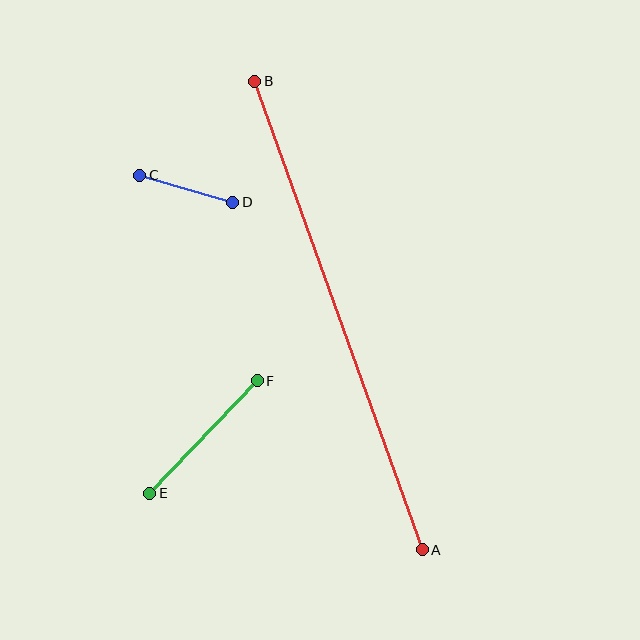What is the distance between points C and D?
The distance is approximately 97 pixels.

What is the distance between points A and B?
The distance is approximately 497 pixels.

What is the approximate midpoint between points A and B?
The midpoint is at approximately (339, 316) pixels.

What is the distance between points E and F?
The distance is approximately 156 pixels.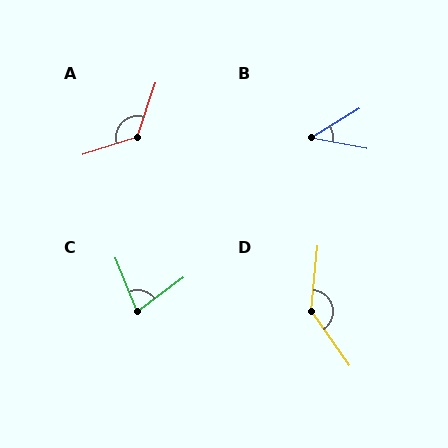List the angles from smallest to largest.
B (41°), C (76°), A (126°), D (140°).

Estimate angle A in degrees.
Approximately 126 degrees.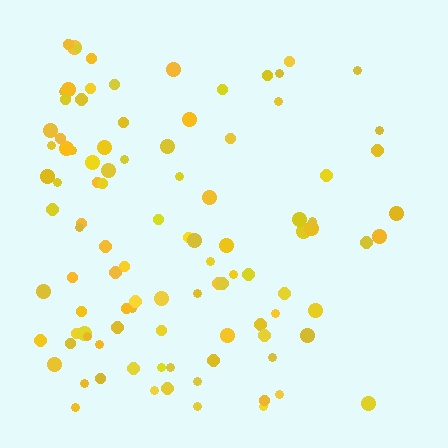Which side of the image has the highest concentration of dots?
The left.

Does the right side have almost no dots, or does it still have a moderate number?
Still a moderate number, just noticeably fewer than the left.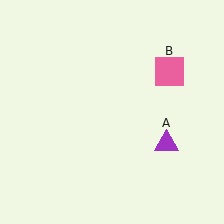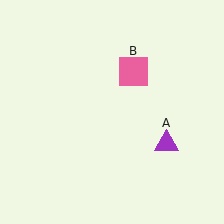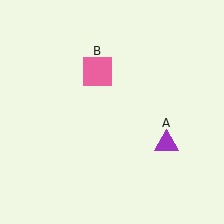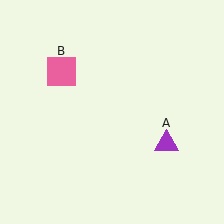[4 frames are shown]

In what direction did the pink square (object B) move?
The pink square (object B) moved left.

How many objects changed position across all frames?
1 object changed position: pink square (object B).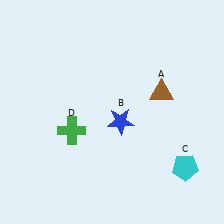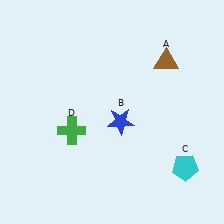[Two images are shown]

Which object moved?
The brown triangle (A) moved up.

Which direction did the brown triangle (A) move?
The brown triangle (A) moved up.